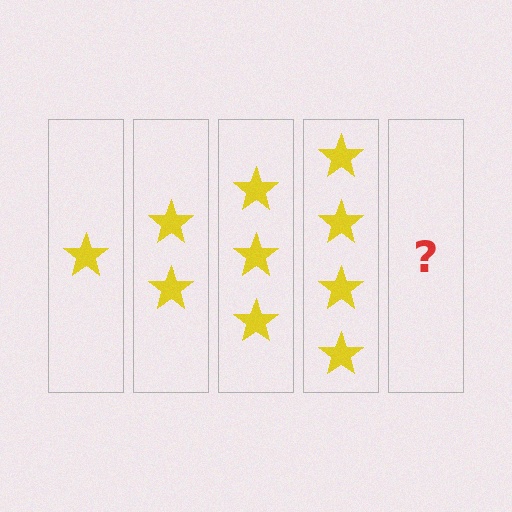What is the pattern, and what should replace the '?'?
The pattern is that each step adds one more star. The '?' should be 5 stars.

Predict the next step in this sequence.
The next step is 5 stars.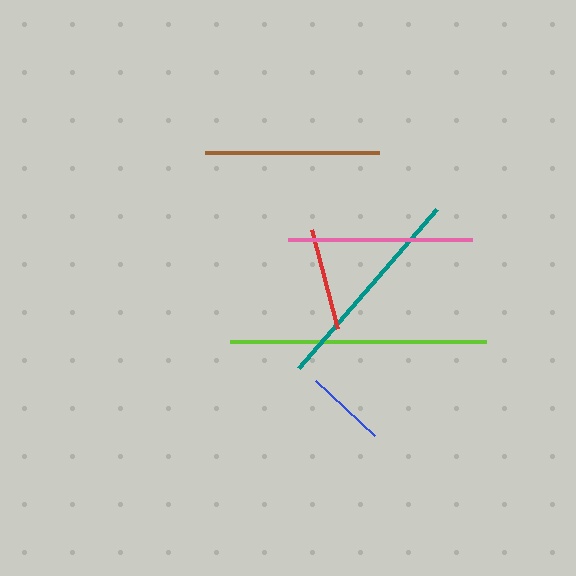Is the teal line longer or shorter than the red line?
The teal line is longer than the red line.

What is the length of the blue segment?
The blue segment is approximately 81 pixels long.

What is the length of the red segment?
The red segment is approximately 102 pixels long.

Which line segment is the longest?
The lime line is the longest at approximately 257 pixels.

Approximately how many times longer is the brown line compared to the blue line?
The brown line is approximately 2.2 times the length of the blue line.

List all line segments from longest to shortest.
From longest to shortest: lime, teal, pink, brown, red, blue.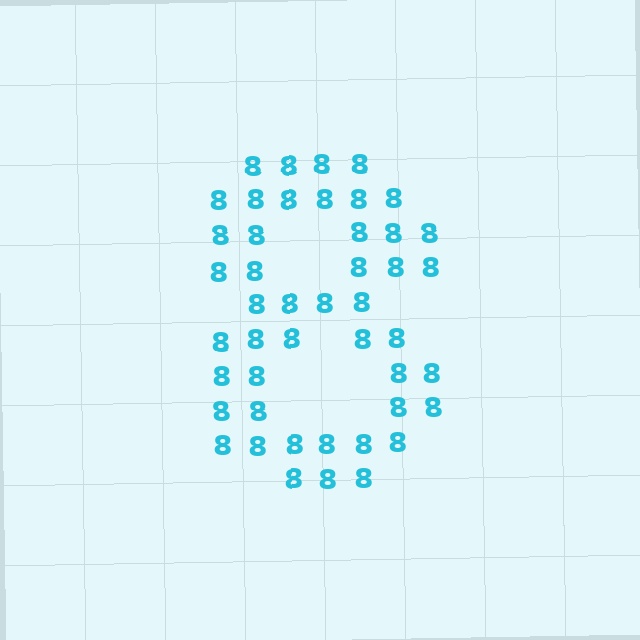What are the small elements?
The small elements are digit 8's.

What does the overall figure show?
The overall figure shows the digit 8.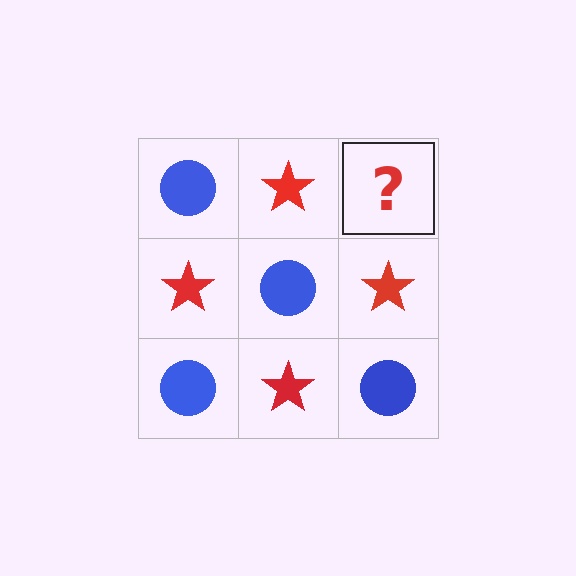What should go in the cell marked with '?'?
The missing cell should contain a blue circle.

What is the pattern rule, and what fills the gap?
The rule is that it alternates blue circle and red star in a checkerboard pattern. The gap should be filled with a blue circle.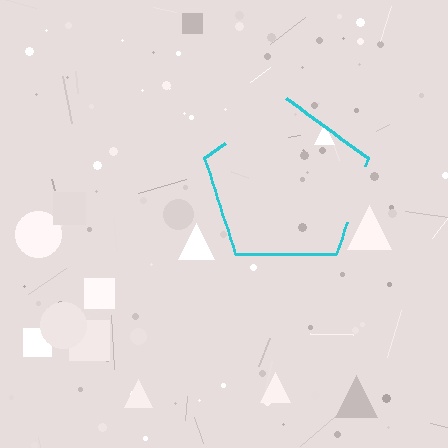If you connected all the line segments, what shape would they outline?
They would outline a pentagon.